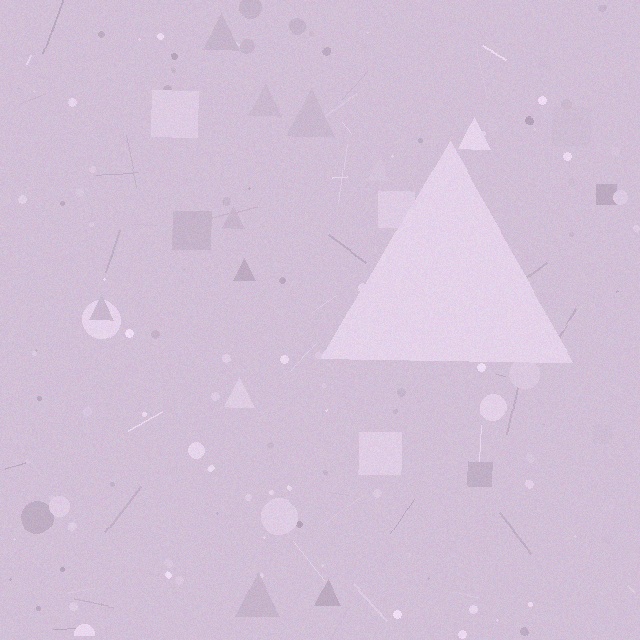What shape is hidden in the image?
A triangle is hidden in the image.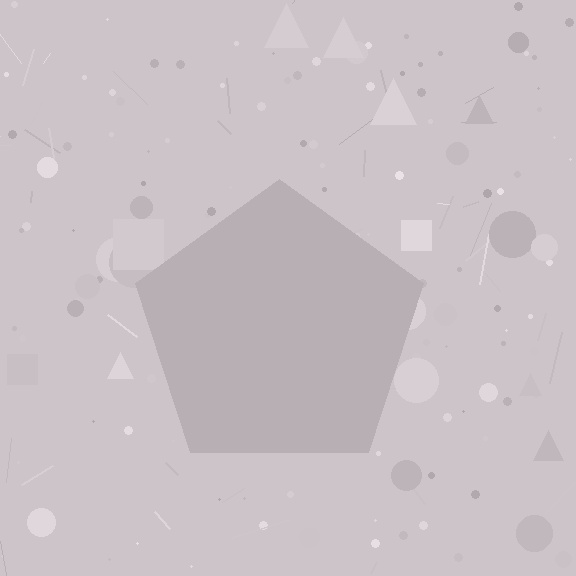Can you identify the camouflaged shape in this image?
The camouflaged shape is a pentagon.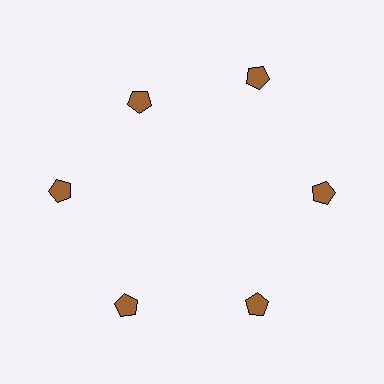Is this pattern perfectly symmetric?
No. The 6 brown pentagons are arranged in a ring, but one element near the 11 o'clock position is pulled inward toward the center, breaking the 6-fold rotational symmetry.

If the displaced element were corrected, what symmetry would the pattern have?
It would have 6-fold rotational symmetry — the pattern would map onto itself every 60 degrees.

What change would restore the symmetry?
The symmetry would be restored by moving it outward, back onto the ring so that all 6 pentagons sit at equal angles and equal distance from the center.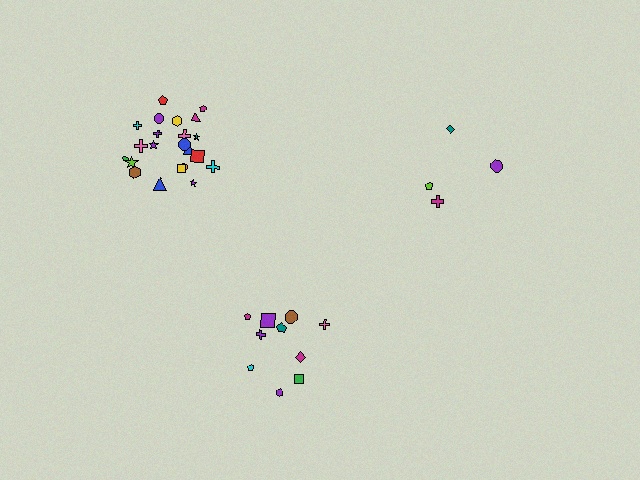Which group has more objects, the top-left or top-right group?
The top-left group.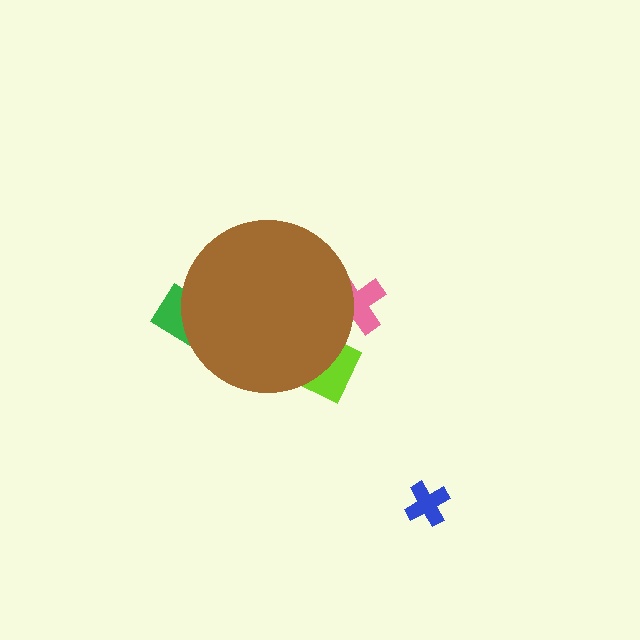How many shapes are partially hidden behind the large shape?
3 shapes are partially hidden.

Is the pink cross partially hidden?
Yes, the pink cross is partially hidden behind the brown circle.